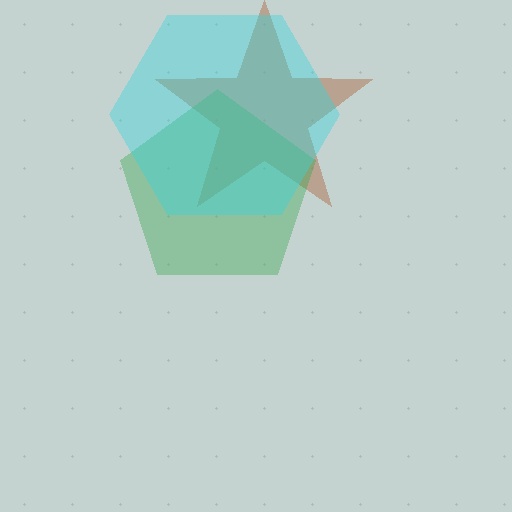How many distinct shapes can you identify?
There are 3 distinct shapes: a brown star, a green pentagon, a cyan hexagon.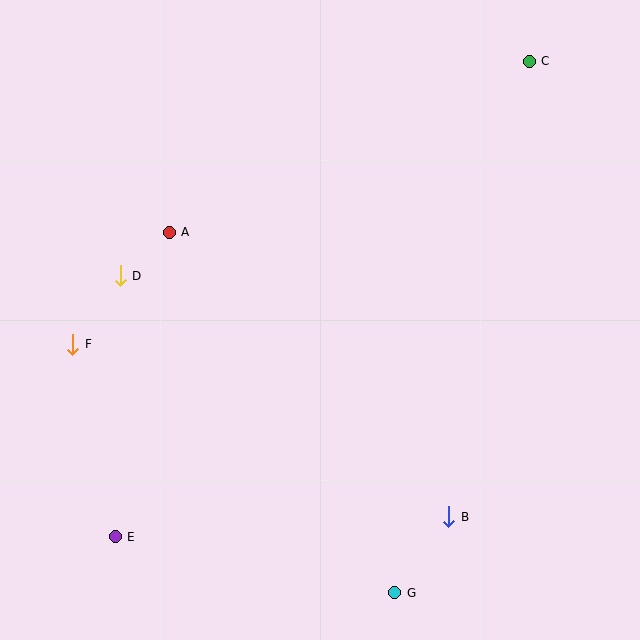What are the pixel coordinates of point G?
Point G is at (395, 593).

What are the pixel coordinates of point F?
Point F is at (73, 344).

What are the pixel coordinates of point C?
Point C is at (529, 61).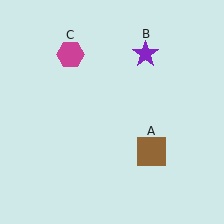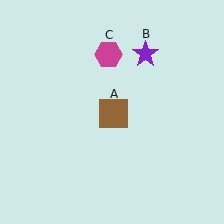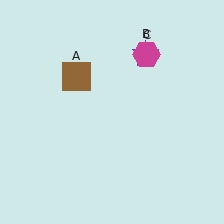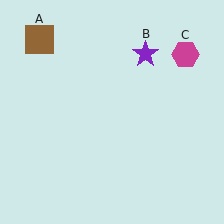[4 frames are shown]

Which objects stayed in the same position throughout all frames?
Purple star (object B) remained stationary.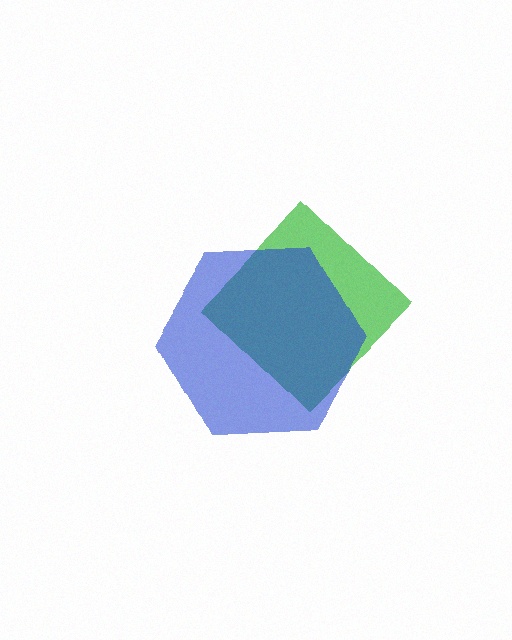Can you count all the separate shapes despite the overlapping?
Yes, there are 2 separate shapes.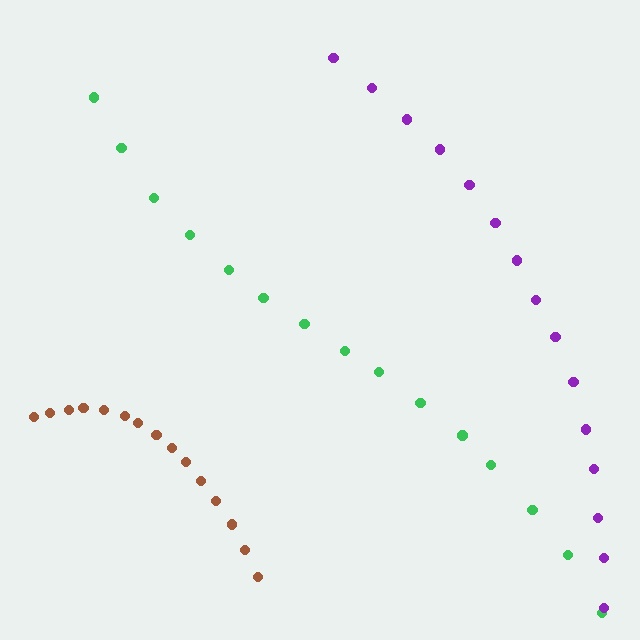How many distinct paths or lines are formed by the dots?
There are 3 distinct paths.